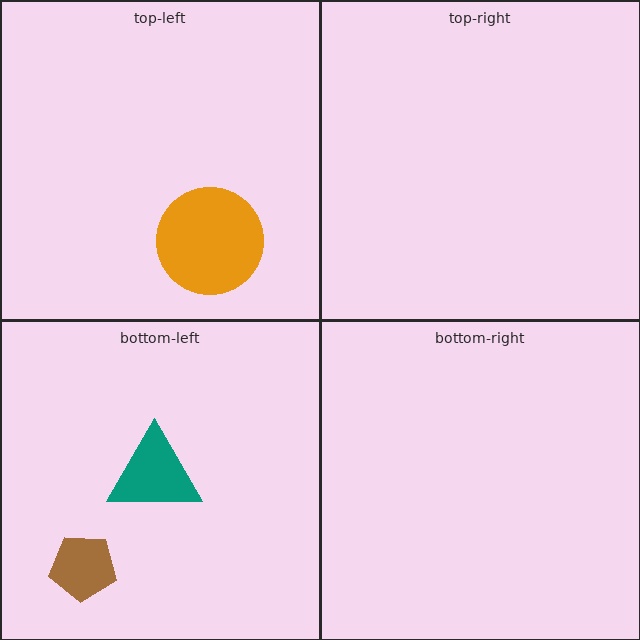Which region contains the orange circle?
The top-left region.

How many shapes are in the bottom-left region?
2.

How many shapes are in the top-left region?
1.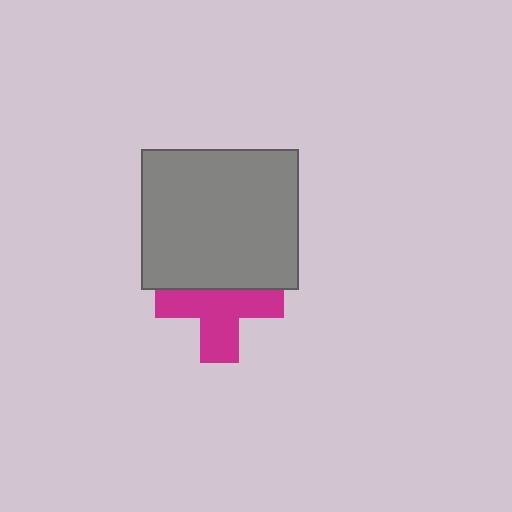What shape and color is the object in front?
The object in front is a gray rectangle.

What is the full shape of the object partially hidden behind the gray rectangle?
The partially hidden object is a magenta cross.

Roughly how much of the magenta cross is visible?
About half of it is visible (roughly 63%).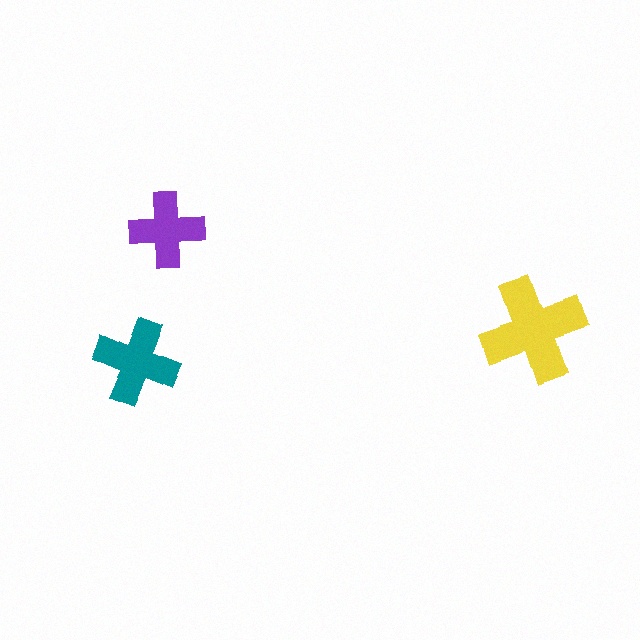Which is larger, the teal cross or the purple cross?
The teal one.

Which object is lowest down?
The teal cross is bottommost.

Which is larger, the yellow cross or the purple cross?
The yellow one.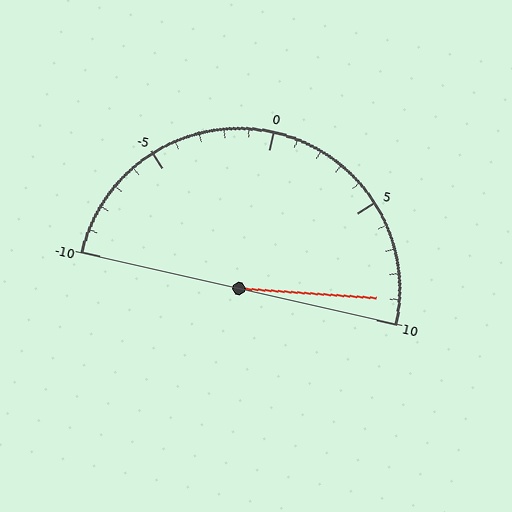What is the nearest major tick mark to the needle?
The nearest major tick mark is 10.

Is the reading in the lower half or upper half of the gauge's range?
The reading is in the upper half of the range (-10 to 10).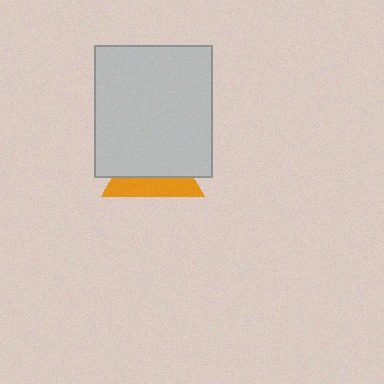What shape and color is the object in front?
The object in front is a light gray rectangle.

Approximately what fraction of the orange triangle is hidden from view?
Roughly 61% of the orange triangle is hidden behind the light gray rectangle.